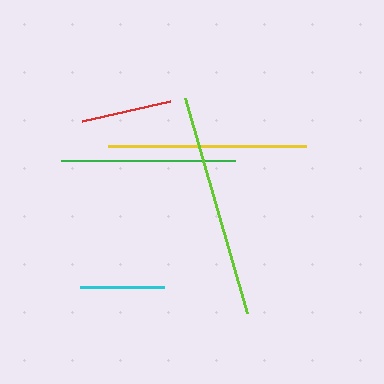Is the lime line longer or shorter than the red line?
The lime line is longer than the red line.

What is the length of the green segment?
The green segment is approximately 174 pixels long.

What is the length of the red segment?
The red segment is approximately 91 pixels long.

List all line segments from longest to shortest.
From longest to shortest: lime, yellow, green, red, cyan.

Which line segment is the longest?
The lime line is the longest at approximately 224 pixels.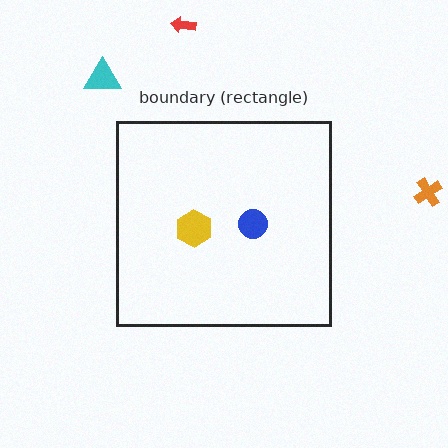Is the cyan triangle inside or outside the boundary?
Outside.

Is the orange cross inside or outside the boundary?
Outside.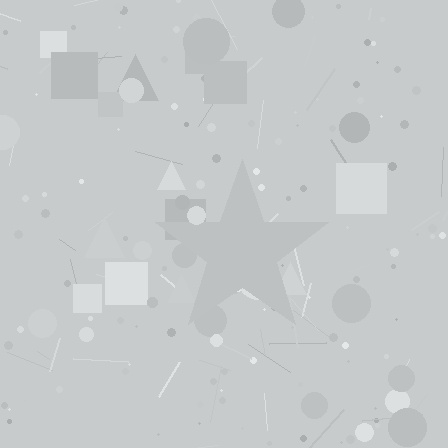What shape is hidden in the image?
A star is hidden in the image.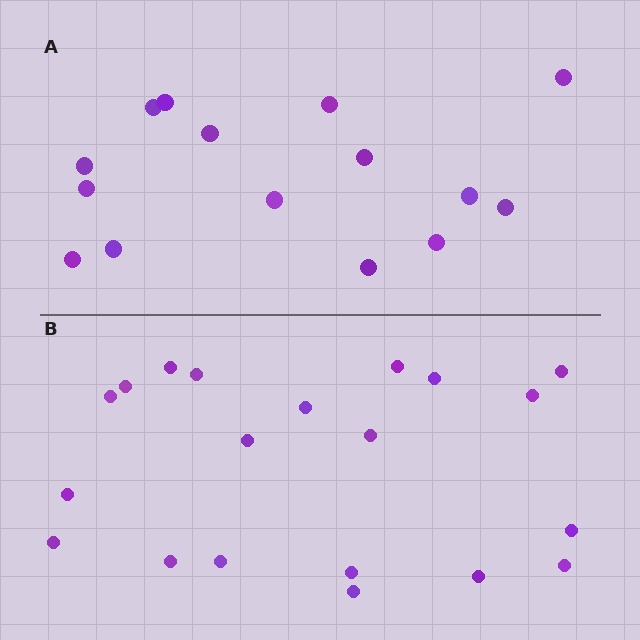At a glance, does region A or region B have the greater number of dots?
Region B (the bottom region) has more dots.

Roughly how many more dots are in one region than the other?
Region B has about 5 more dots than region A.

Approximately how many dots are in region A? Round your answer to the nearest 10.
About 20 dots. (The exact count is 15, which rounds to 20.)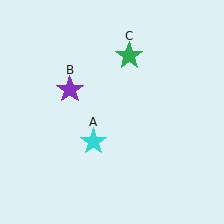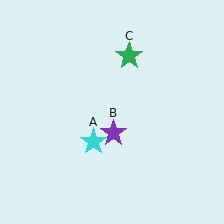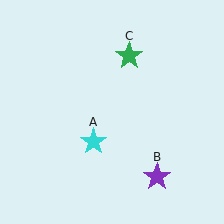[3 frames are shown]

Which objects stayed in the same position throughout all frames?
Cyan star (object A) and green star (object C) remained stationary.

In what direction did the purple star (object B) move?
The purple star (object B) moved down and to the right.